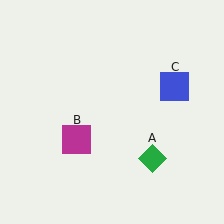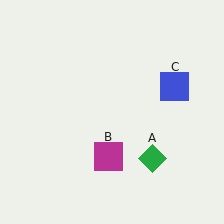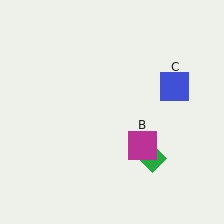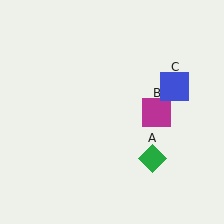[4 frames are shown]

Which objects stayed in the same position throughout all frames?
Green diamond (object A) and blue square (object C) remained stationary.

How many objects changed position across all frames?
1 object changed position: magenta square (object B).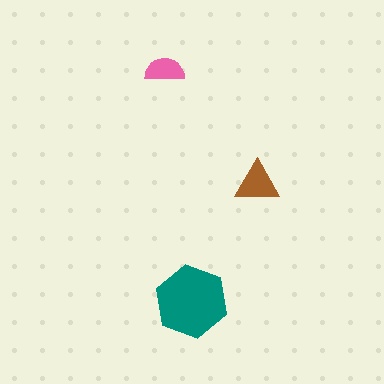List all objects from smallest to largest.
The pink semicircle, the brown triangle, the teal hexagon.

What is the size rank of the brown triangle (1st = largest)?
2nd.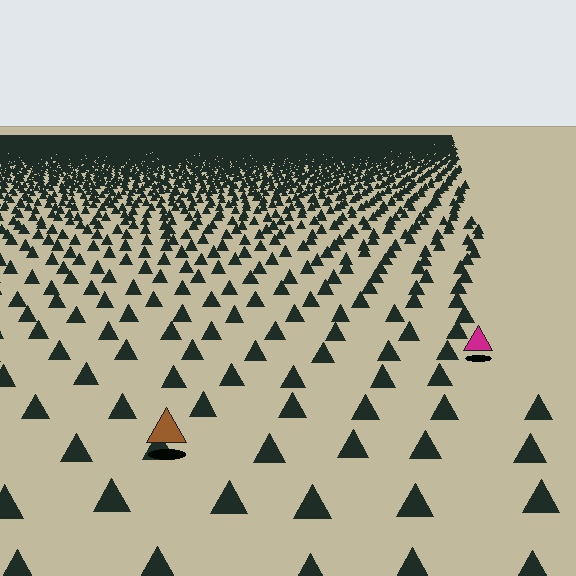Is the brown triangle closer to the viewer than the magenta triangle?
Yes. The brown triangle is closer — you can tell from the texture gradient: the ground texture is coarser near it.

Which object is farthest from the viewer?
The magenta triangle is farthest from the viewer. It appears smaller and the ground texture around it is denser.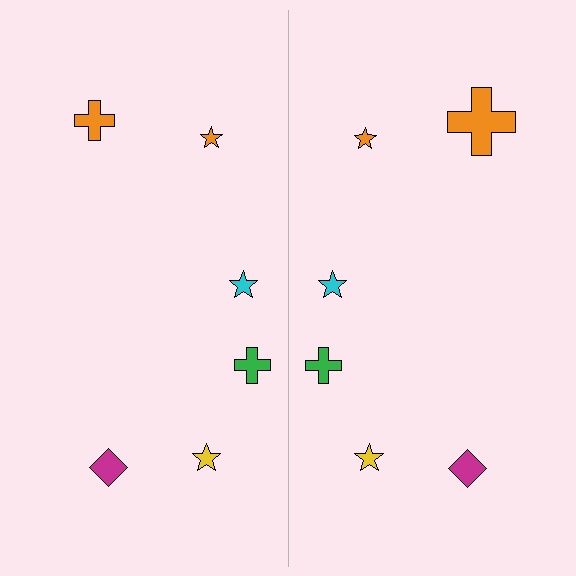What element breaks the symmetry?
The orange cross on the right side has a different size than its mirror counterpart.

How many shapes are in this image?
There are 12 shapes in this image.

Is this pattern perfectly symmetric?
No, the pattern is not perfectly symmetric. The orange cross on the right side has a different size than its mirror counterpart.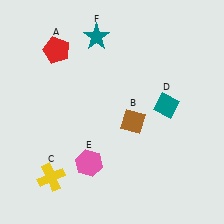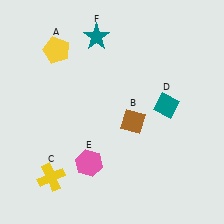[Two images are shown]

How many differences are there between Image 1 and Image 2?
There is 1 difference between the two images.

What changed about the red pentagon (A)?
In Image 1, A is red. In Image 2, it changed to yellow.